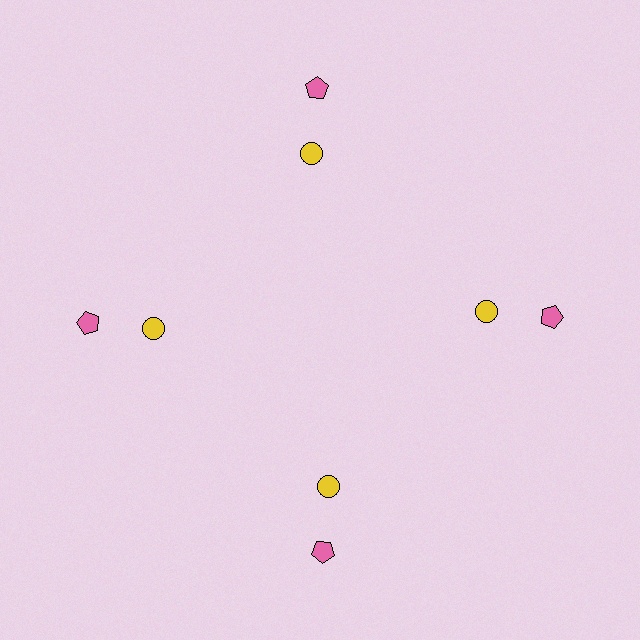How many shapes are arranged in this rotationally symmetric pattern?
There are 8 shapes, arranged in 4 groups of 2.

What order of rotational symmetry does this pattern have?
This pattern has 4-fold rotational symmetry.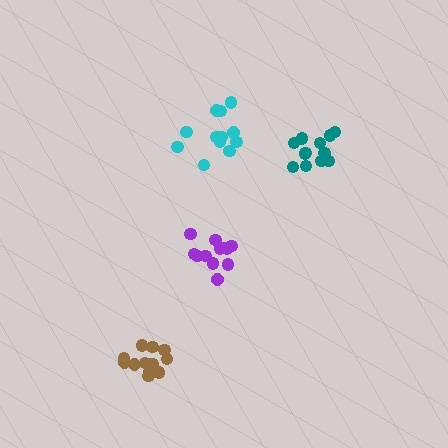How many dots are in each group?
Group 1: 12 dots, Group 2: 12 dots, Group 3: 12 dots, Group 4: 13 dots (49 total).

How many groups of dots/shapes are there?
There are 4 groups.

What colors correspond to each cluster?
The clusters are colored: purple, cyan, teal, brown.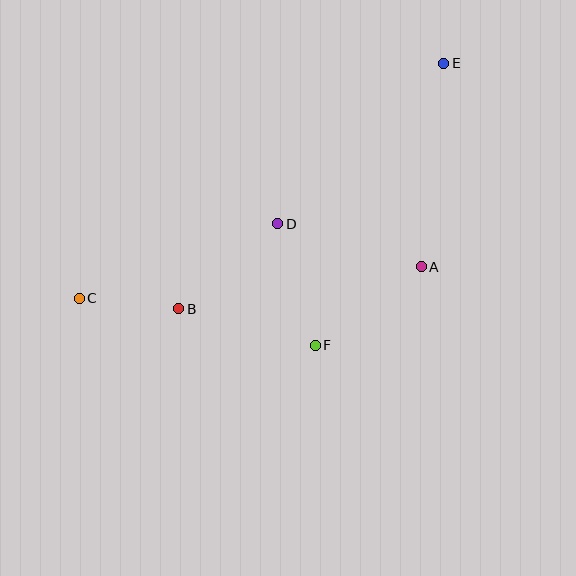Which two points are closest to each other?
Points B and C are closest to each other.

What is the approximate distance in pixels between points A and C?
The distance between A and C is approximately 343 pixels.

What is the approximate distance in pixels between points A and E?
The distance between A and E is approximately 205 pixels.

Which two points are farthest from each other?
Points C and E are farthest from each other.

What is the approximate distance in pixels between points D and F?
The distance between D and F is approximately 127 pixels.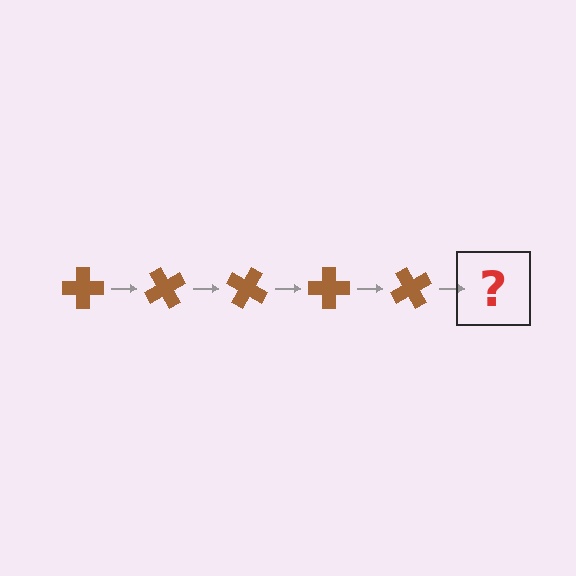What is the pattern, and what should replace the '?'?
The pattern is that the cross rotates 60 degrees each step. The '?' should be a brown cross rotated 300 degrees.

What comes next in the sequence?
The next element should be a brown cross rotated 300 degrees.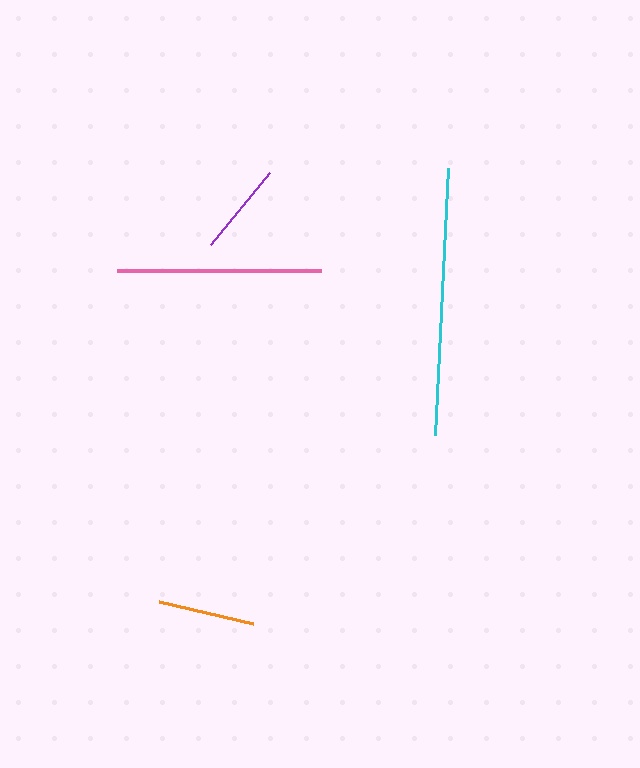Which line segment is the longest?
The cyan line is the longest at approximately 268 pixels.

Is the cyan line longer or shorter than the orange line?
The cyan line is longer than the orange line.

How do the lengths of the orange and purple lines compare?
The orange and purple lines are approximately the same length.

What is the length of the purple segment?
The purple segment is approximately 92 pixels long.